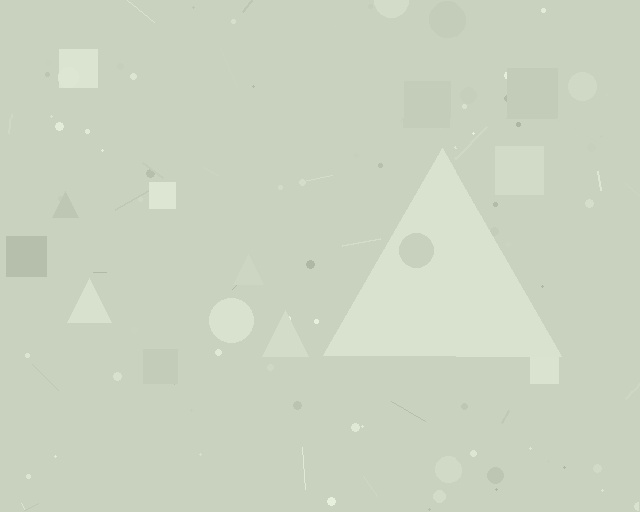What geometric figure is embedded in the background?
A triangle is embedded in the background.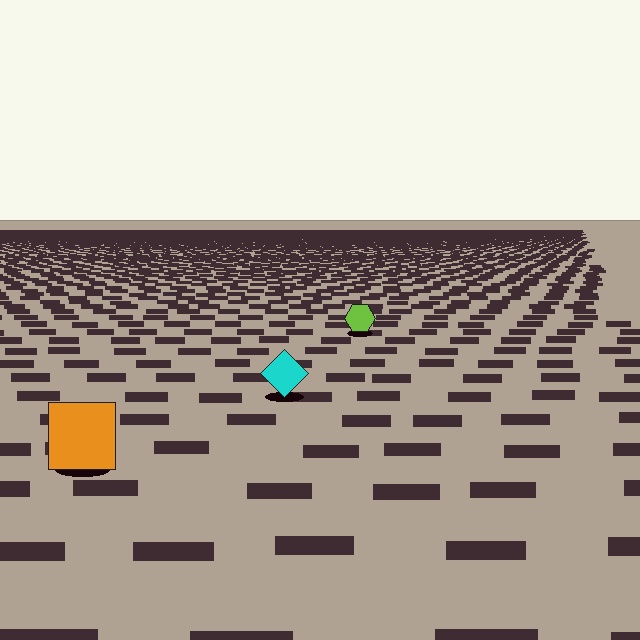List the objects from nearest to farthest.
From nearest to farthest: the orange square, the cyan diamond, the lime hexagon.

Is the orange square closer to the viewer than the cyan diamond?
Yes. The orange square is closer — you can tell from the texture gradient: the ground texture is coarser near it.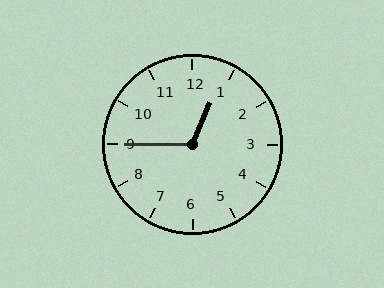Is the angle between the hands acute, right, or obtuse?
It is obtuse.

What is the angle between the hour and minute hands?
Approximately 112 degrees.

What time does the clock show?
12:45.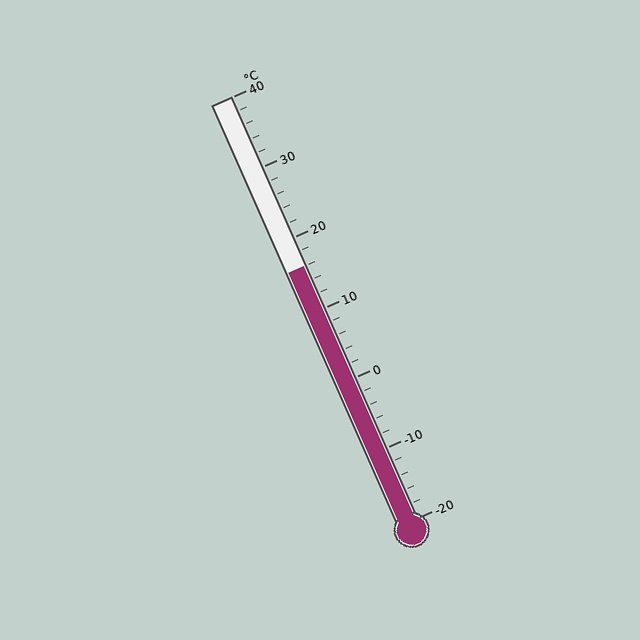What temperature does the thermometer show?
The thermometer shows approximately 16°C.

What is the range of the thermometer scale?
The thermometer scale ranges from -20°C to 40°C.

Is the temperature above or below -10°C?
The temperature is above -10°C.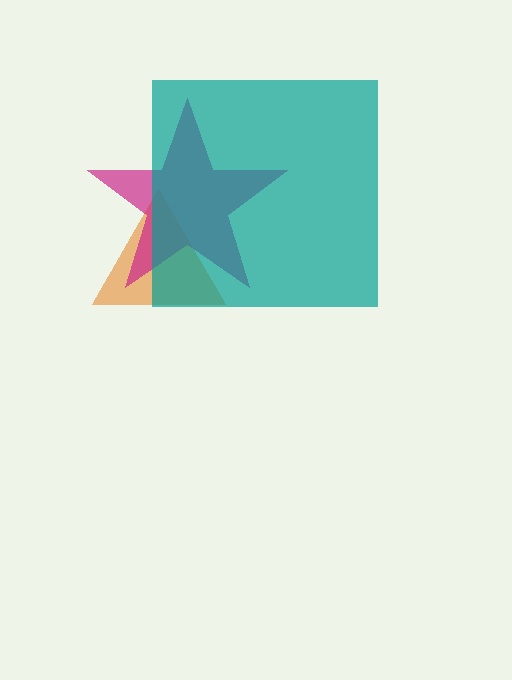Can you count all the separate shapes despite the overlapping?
Yes, there are 3 separate shapes.